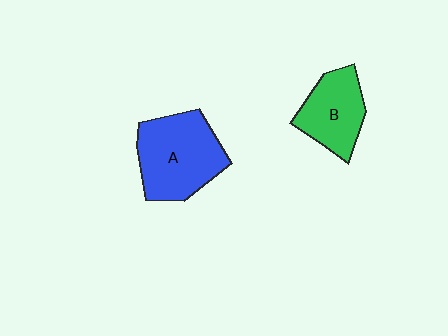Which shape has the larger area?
Shape A (blue).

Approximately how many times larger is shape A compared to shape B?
Approximately 1.4 times.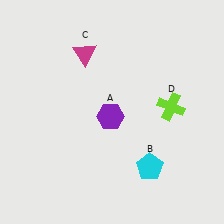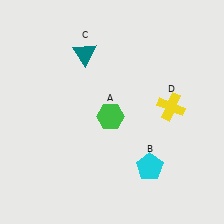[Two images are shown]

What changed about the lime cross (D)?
In Image 1, D is lime. In Image 2, it changed to yellow.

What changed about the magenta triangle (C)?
In Image 1, C is magenta. In Image 2, it changed to teal.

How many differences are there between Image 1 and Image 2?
There are 3 differences between the two images.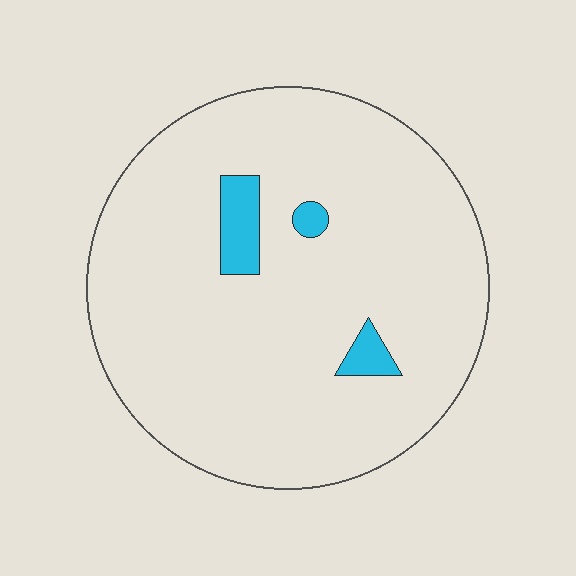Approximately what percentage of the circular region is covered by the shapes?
Approximately 5%.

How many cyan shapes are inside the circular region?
3.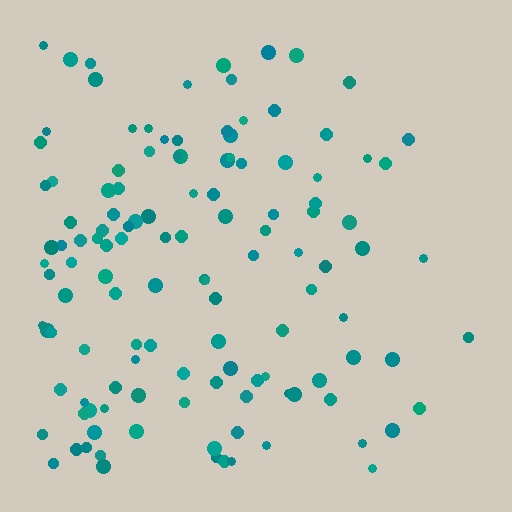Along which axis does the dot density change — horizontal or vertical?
Horizontal.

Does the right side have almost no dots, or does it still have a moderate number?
Still a moderate number, just noticeably fewer than the left.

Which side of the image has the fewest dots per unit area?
The right.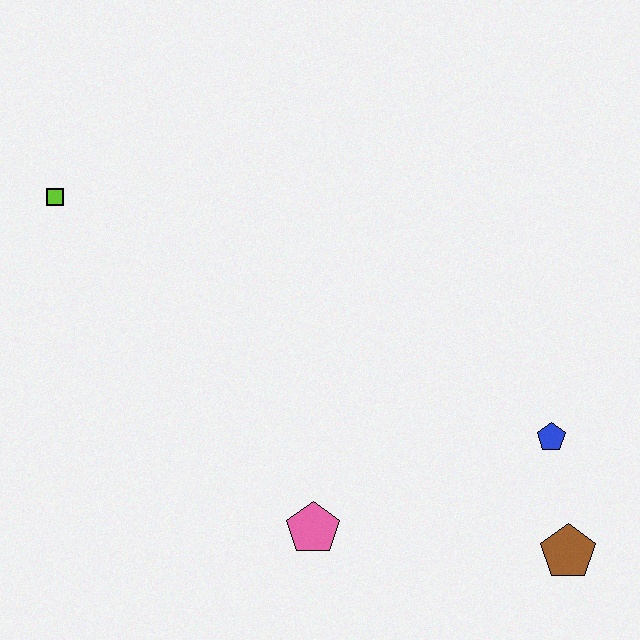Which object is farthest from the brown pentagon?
The lime square is farthest from the brown pentagon.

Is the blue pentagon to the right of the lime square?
Yes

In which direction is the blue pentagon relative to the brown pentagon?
The blue pentagon is above the brown pentagon.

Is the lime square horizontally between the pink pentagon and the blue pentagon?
No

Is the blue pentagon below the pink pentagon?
No